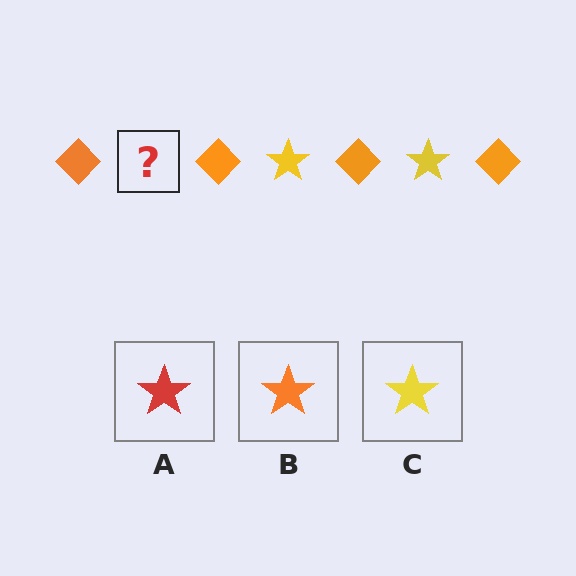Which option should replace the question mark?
Option C.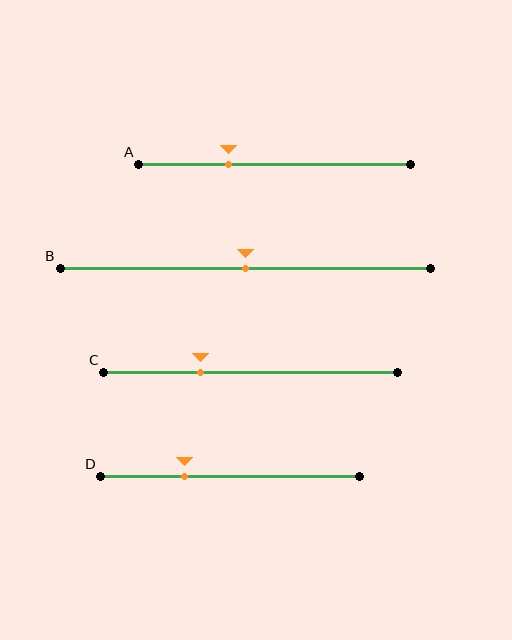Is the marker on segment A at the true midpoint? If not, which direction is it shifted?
No, the marker on segment A is shifted to the left by about 17% of the segment length.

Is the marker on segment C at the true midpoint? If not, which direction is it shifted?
No, the marker on segment C is shifted to the left by about 17% of the segment length.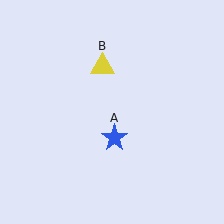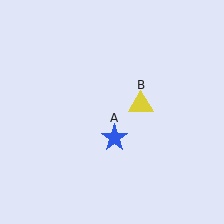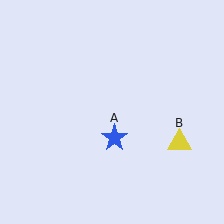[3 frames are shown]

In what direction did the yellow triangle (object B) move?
The yellow triangle (object B) moved down and to the right.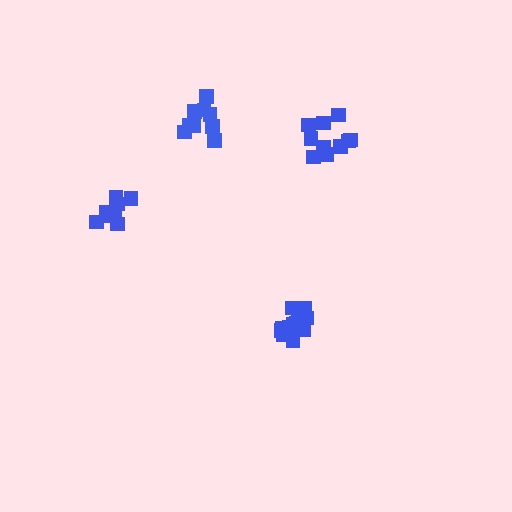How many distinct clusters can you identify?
There are 4 distinct clusters.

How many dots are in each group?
Group 1: 14 dots, Group 2: 9 dots, Group 3: 10 dots, Group 4: 10 dots (43 total).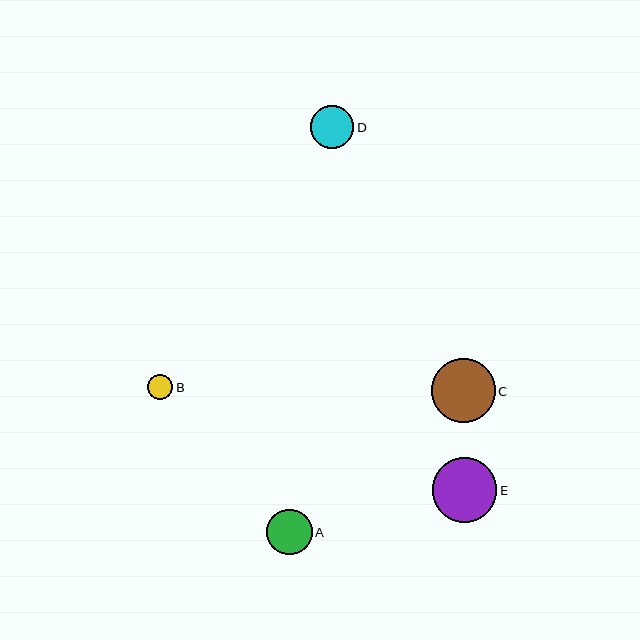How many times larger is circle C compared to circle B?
Circle C is approximately 2.5 times the size of circle B.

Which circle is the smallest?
Circle B is the smallest with a size of approximately 25 pixels.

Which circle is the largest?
Circle E is the largest with a size of approximately 65 pixels.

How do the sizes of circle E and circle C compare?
Circle E and circle C are approximately the same size.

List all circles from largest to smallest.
From largest to smallest: E, C, A, D, B.